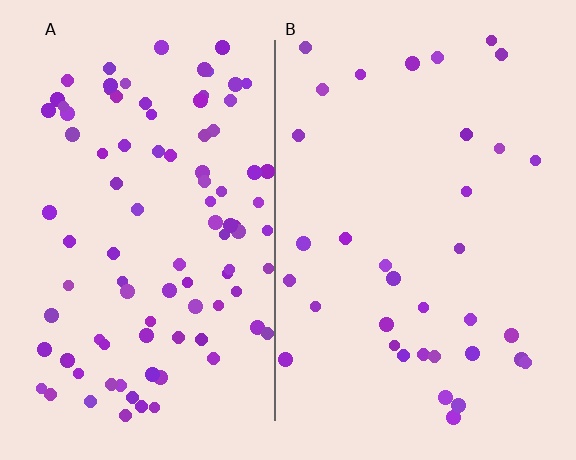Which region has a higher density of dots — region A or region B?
A (the left).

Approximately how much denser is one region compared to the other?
Approximately 2.7× — region A over region B.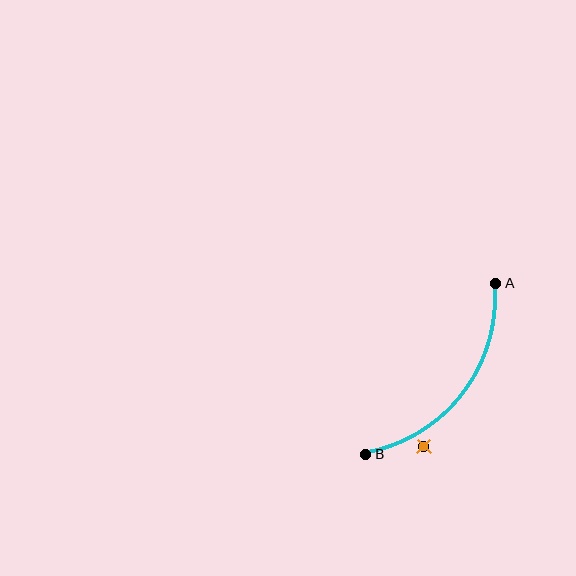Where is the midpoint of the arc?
The arc midpoint is the point on the curve farthest from the straight line joining A and B. It sits below and to the right of that line.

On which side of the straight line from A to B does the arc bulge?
The arc bulges below and to the right of the straight line connecting A and B.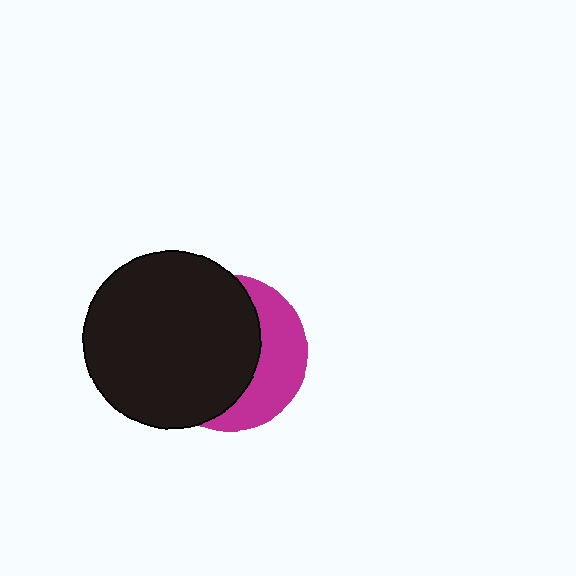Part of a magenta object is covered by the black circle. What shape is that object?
It is a circle.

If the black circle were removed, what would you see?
You would see the complete magenta circle.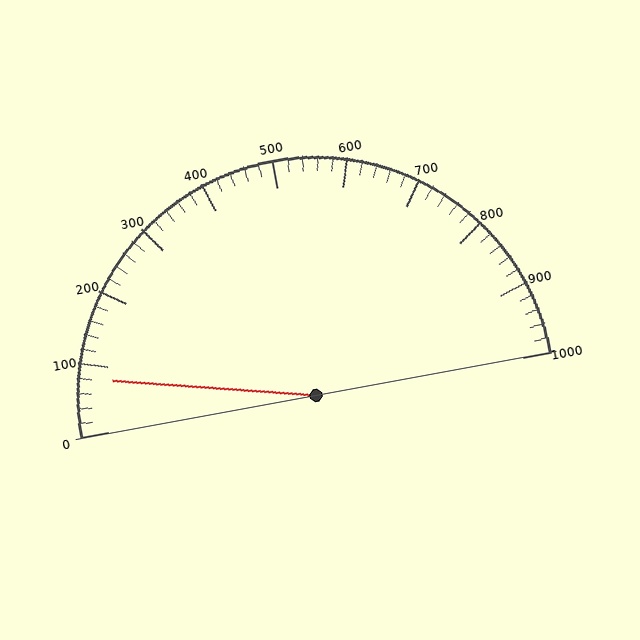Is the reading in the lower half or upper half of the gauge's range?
The reading is in the lower half of the range (0 to 1000).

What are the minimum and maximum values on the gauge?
The gauge ranges from 0 to 1000.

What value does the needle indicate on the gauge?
The needle indicates approximately 80.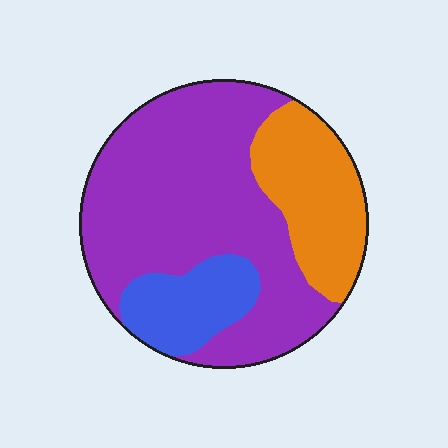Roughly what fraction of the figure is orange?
Orange covers around 25% of the figure.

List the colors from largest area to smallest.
From largest to smallest: purple, orange, blue.